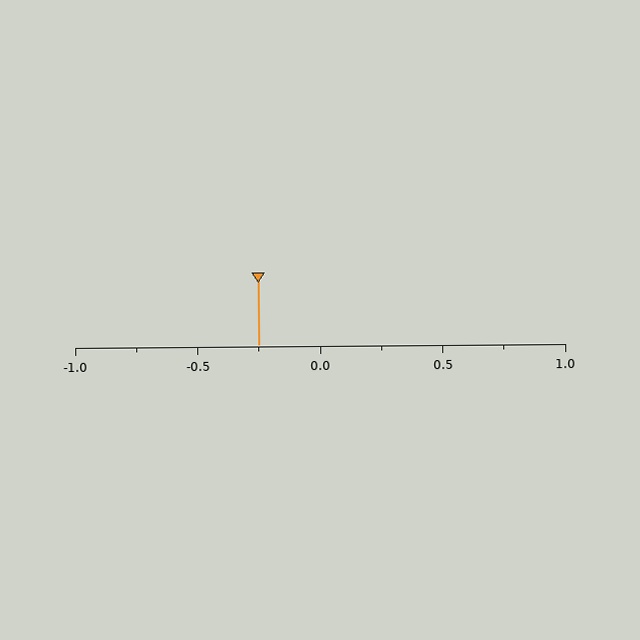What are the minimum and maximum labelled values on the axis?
The axis runs from -1.0 to 1.0.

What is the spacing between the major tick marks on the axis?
The major ticks are spaced 0.5 apart.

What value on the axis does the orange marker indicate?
The marker indicates approximately -0.25.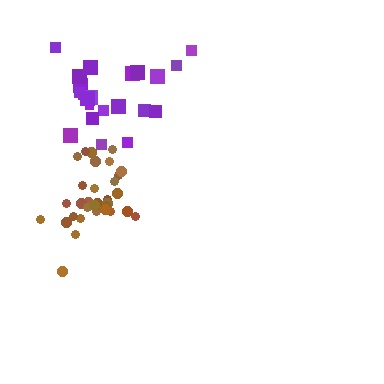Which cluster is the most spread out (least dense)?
Purple.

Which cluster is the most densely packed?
Brown.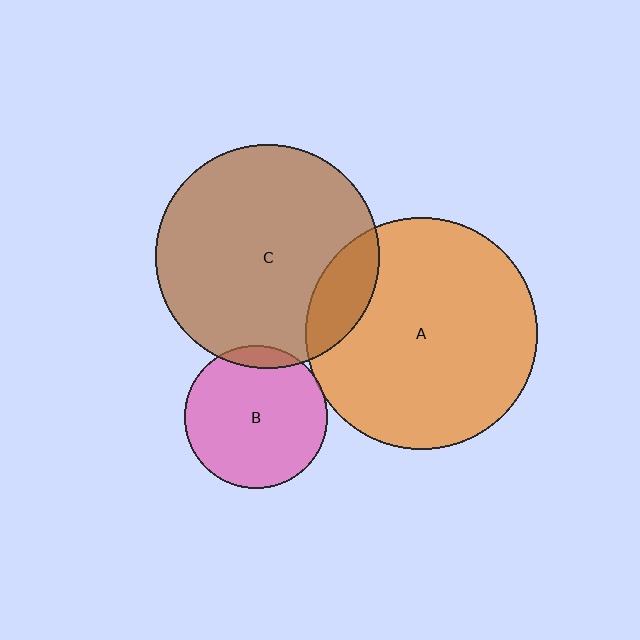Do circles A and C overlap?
Yes.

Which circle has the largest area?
Circle A (orange).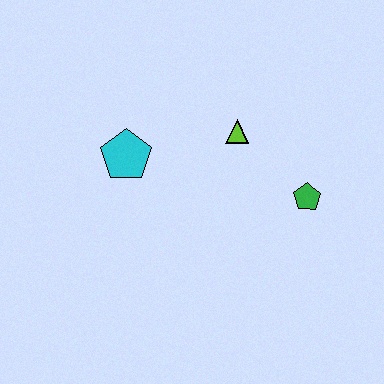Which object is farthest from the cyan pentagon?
The green pentagon is farthest from the cyan pentagon.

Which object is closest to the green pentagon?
The lime triangle is closest to the green pentagon.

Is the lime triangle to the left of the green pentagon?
Yes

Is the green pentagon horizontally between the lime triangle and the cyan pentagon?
No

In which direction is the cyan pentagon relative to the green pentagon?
The cyan pentagon is to the left of the green pentagon.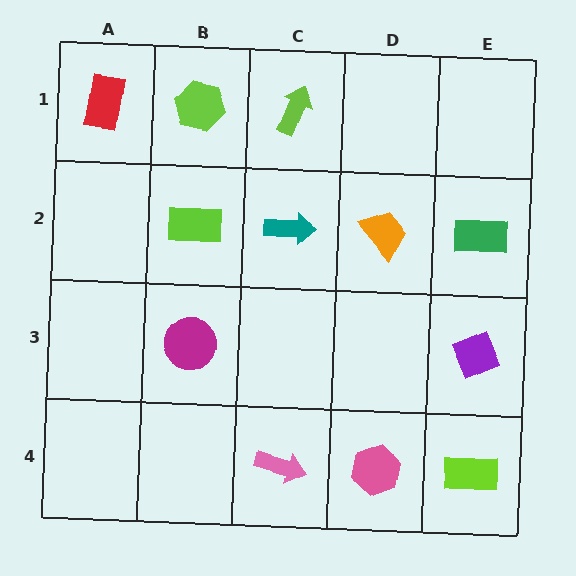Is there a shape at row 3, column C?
No, that cell is empty.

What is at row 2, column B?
A lime rectangle.